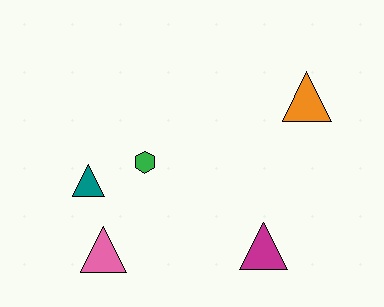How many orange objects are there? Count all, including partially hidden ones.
There is 1 orange object.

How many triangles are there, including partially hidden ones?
There are 4 triangles.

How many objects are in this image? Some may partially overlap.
There are 5 objects.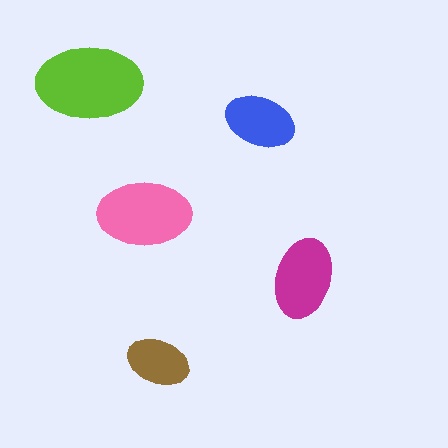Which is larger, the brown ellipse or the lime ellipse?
The lime one.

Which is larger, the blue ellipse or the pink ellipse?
The pink one.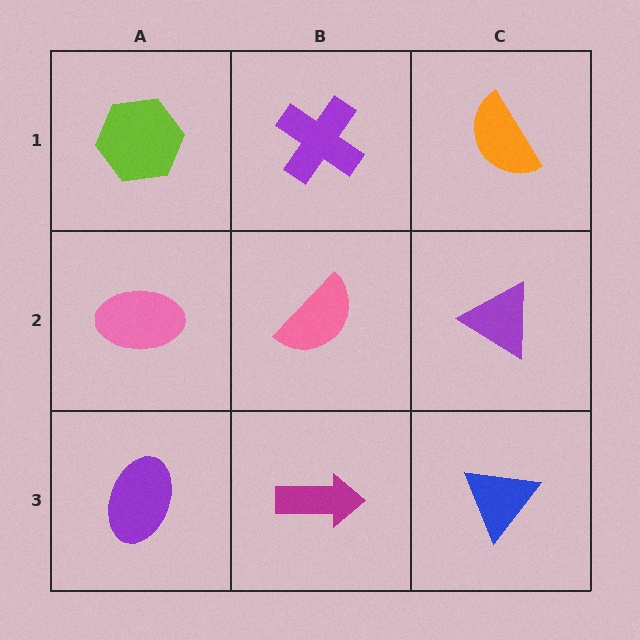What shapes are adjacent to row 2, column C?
An orange semicircle (row 1, column C), a blue triangle (row 3, column C), a pink semicircle (row 2, column B).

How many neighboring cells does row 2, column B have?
4.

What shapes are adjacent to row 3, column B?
A pink semicircle (row 2, column B), a purple ellipse (row 3, column A), a blue triangle (row 3, column C).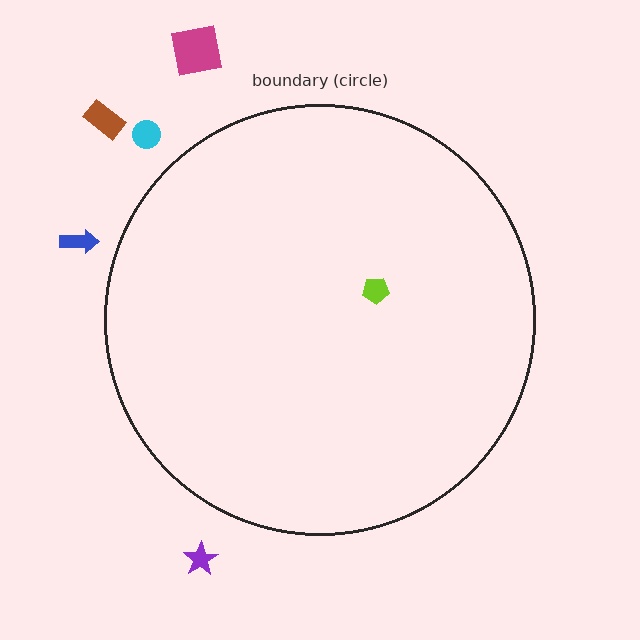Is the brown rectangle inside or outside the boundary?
Outside.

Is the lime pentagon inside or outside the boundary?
Inside.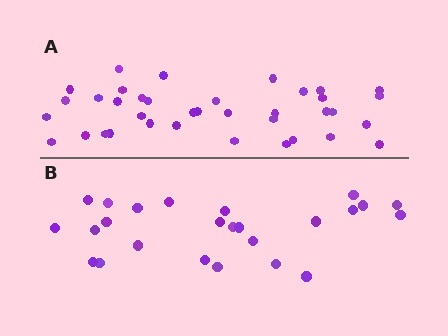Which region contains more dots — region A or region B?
Region A (the top region) has more dots.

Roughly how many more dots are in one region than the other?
Region A has roughly 12 or so more dots than region B.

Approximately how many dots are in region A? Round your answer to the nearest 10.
About 40 dots. (The exact count is 37, which rounds to 40.)